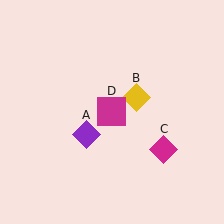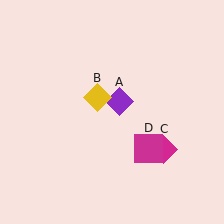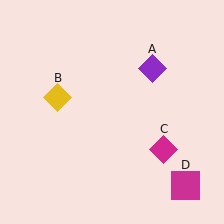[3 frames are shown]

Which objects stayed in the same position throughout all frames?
Magenta diamond (object C) remained stationary.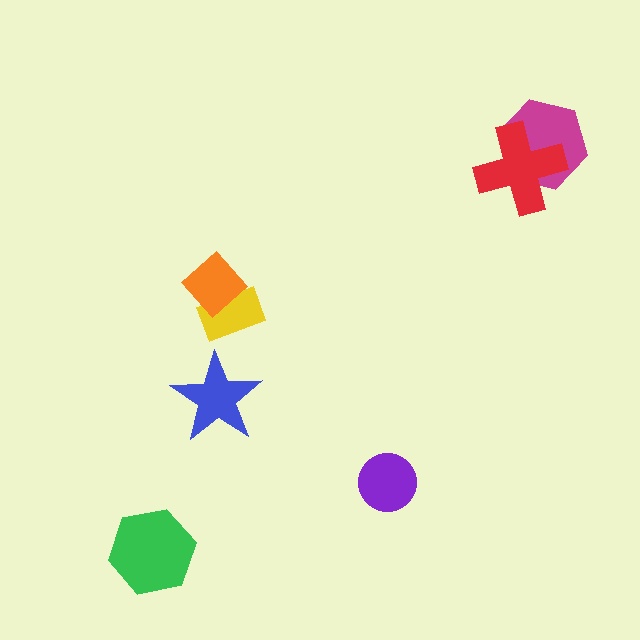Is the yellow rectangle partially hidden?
Yes, it is partially covered by another shape.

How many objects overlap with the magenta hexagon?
1 object overlaps with the magenta hexagon.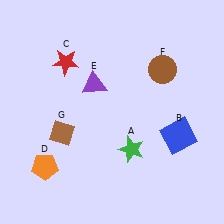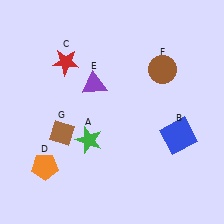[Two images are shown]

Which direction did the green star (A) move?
The green star (A) moved left.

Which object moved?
The green star (A) moved left.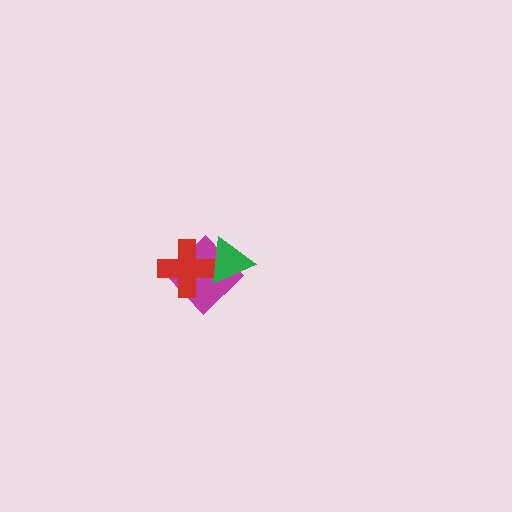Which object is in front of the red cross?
The green triangle is in front of the red cross.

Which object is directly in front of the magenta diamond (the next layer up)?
The red cross is directly in front of the magenta diamond.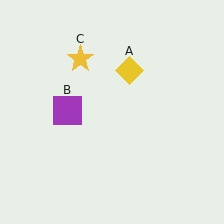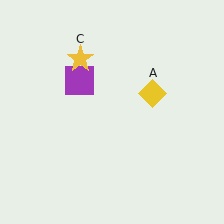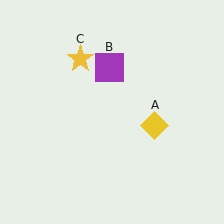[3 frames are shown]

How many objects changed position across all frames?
2 objects changed position: yellow diamond (object A), purple square (object B).